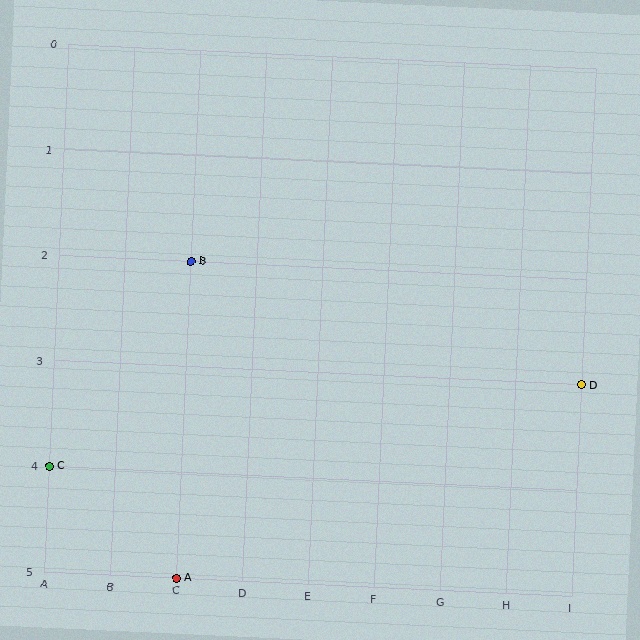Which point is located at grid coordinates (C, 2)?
Point B is at (C, 2).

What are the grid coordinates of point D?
Point D is at grid coordinates (I, 3).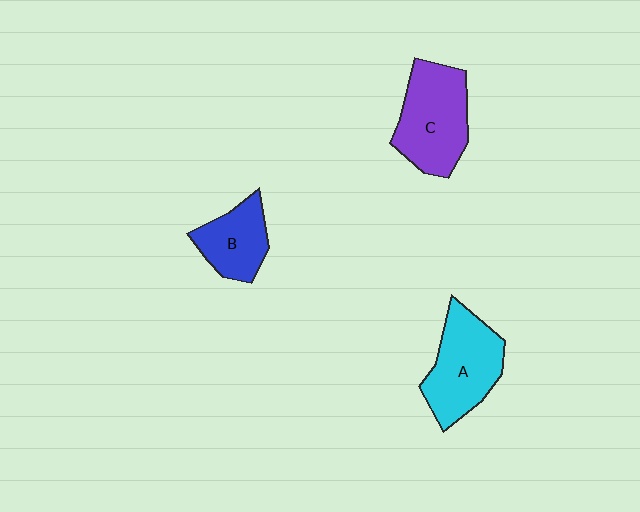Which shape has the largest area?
Shape C (purple).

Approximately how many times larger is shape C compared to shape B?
Approximately 1.6 times.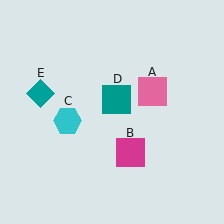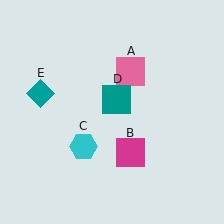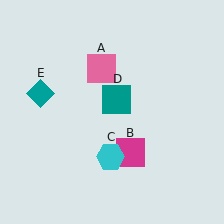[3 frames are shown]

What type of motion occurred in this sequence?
The pink square (object A), cyan hexagon (object C) rotated counterclockwise around the center of the scene.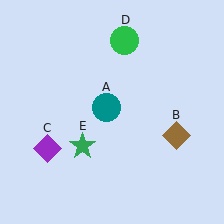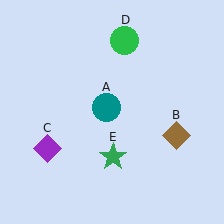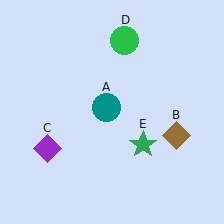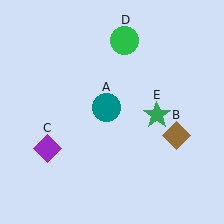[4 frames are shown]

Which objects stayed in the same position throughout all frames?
Teal circle (object A) and brown diamond (object B) and purple diamond (object C) and green circle (object D) remained stationary.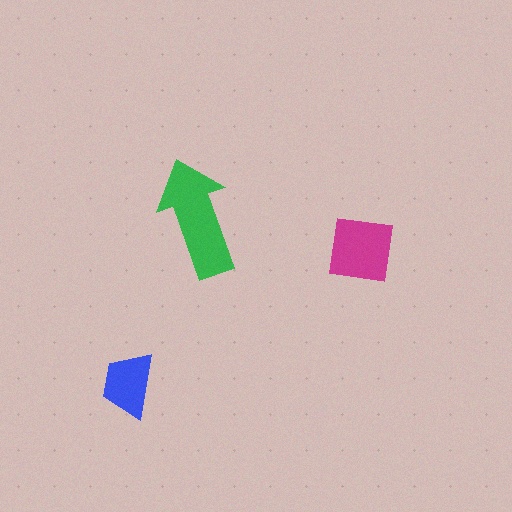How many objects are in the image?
There are 3 objects in the image.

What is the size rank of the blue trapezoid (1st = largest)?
3rd.